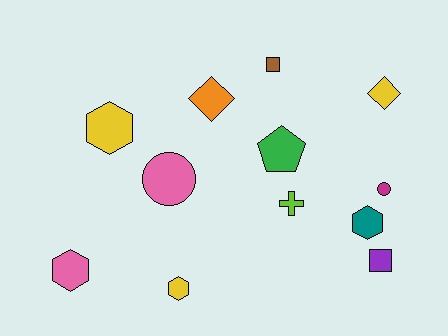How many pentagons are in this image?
There is 1 pentagon.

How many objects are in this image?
There are 12 objects.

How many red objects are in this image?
There are no red objects.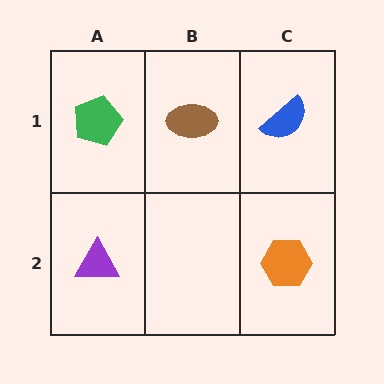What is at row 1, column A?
A green pentagon.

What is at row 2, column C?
An orange hexagon.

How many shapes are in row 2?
2 shapes.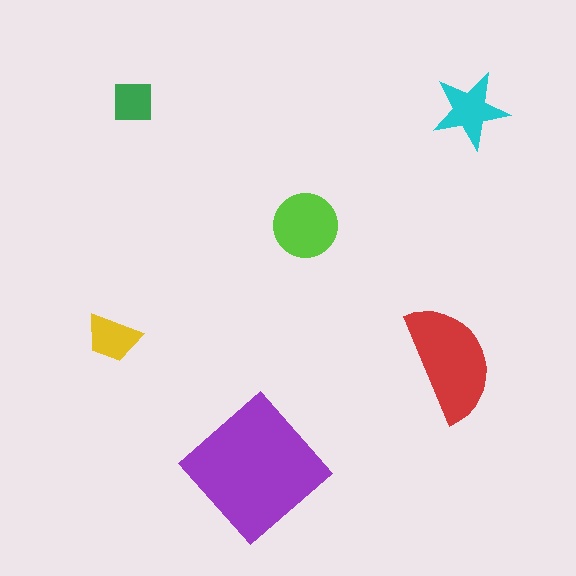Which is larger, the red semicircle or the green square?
The red semicircle.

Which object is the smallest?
The green square.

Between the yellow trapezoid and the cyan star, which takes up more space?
The cyan star.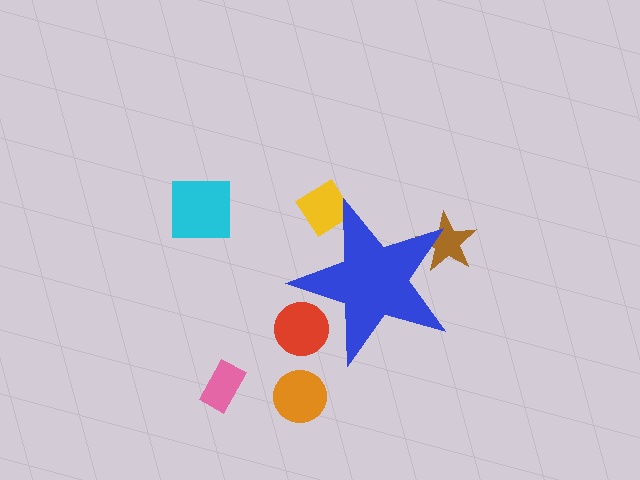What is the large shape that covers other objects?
A blue star.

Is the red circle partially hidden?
Yes, the red circle is partially hidden behind the blue star.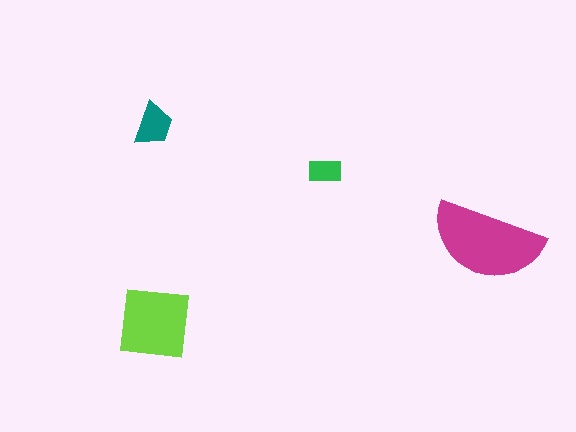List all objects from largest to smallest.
The magenta semicircle, the lime square, the teal trapezoid, the green rectangle.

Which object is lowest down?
The lime square is bottommost.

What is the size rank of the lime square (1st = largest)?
2nd.